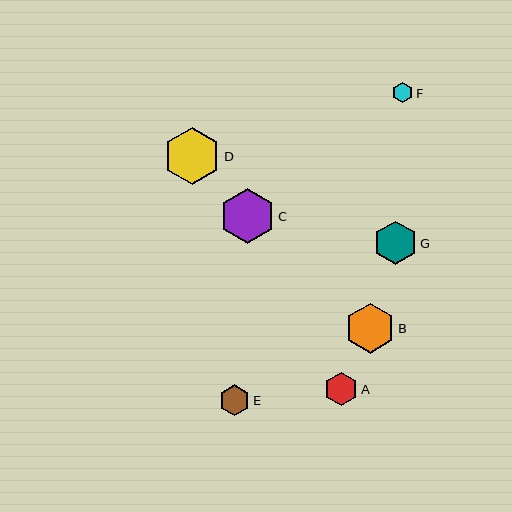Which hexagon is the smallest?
Hexagon F is the smallest with a size of approximately 21 pixels.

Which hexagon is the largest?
Hexagon D is the largest with a size of approximately 57 pixels.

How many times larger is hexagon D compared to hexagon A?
Hexagon D is approximately 1.7 times the size of hexagon A.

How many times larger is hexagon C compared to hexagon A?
Hexagon C is approximately 1.7 times the size of hexagon A.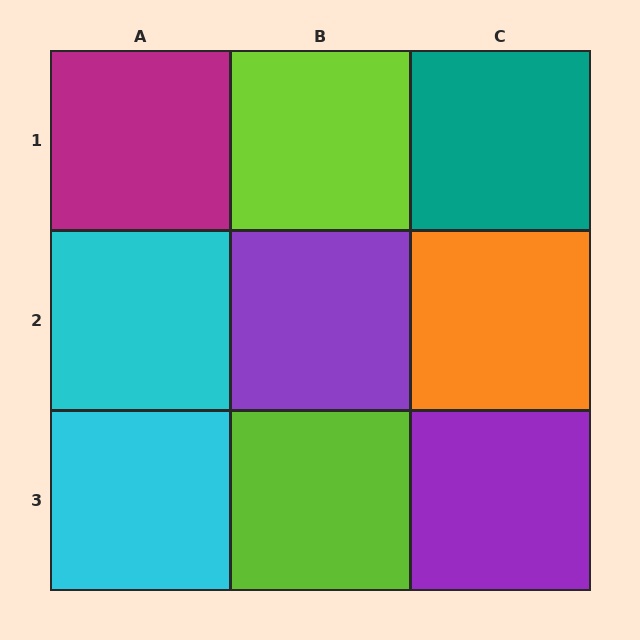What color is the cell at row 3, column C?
Purple.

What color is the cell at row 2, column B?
Purple.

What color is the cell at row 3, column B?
Lime.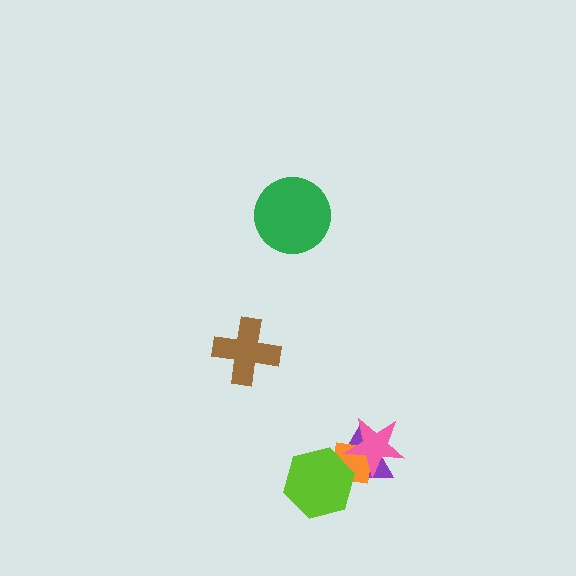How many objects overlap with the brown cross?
0 objects overlap with the brown cross.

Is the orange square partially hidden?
Yes, it is partially covered by another shape.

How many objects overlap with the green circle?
0 objects overlap with the green circle.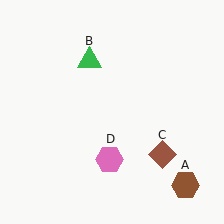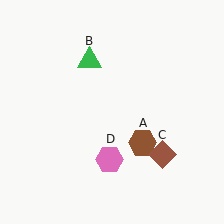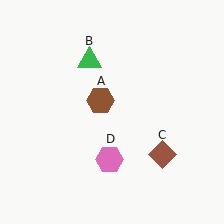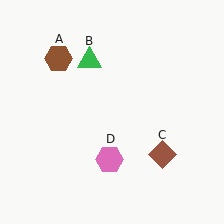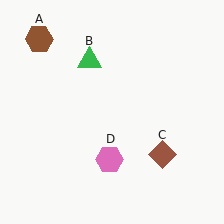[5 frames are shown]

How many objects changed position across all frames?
1 object changed position: brown hexagon (object A).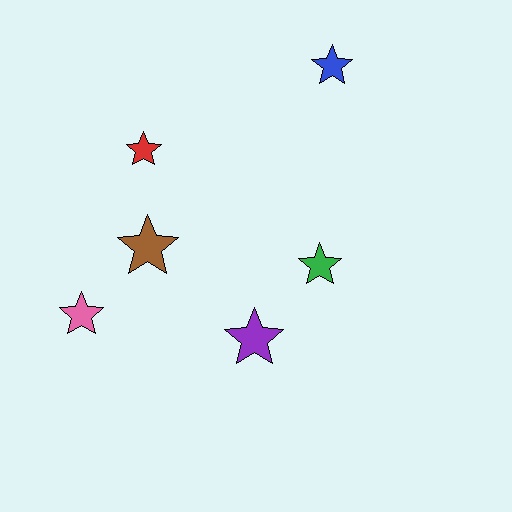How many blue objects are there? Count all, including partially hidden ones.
There is 1 blue object.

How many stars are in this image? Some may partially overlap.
There are 6 stars.